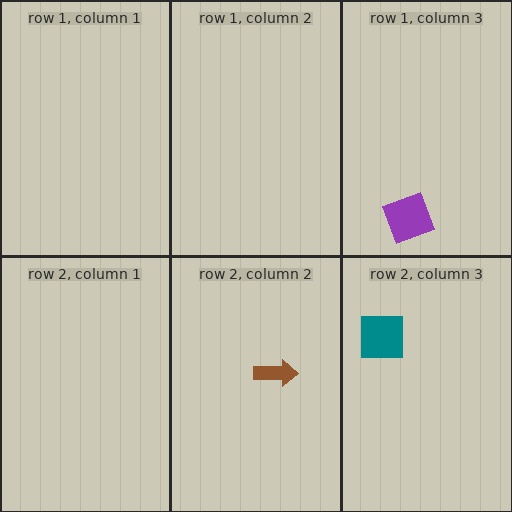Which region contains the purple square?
The row 1, column 3 region.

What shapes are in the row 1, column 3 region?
The purple square.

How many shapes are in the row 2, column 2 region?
1.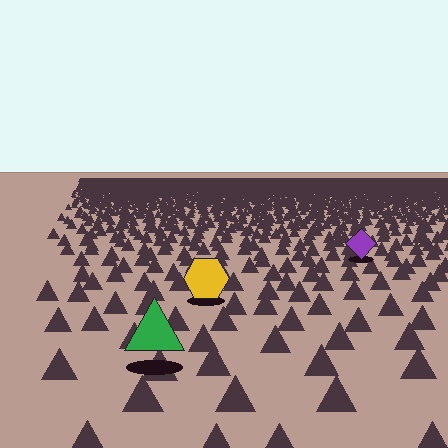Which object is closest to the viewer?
The green triangle is closest. The texture marks near it are larger and more spread out.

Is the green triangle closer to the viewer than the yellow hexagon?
Yes. The green triangle is closer — you can tell from the texture gradient: the ground texture is coarser near it.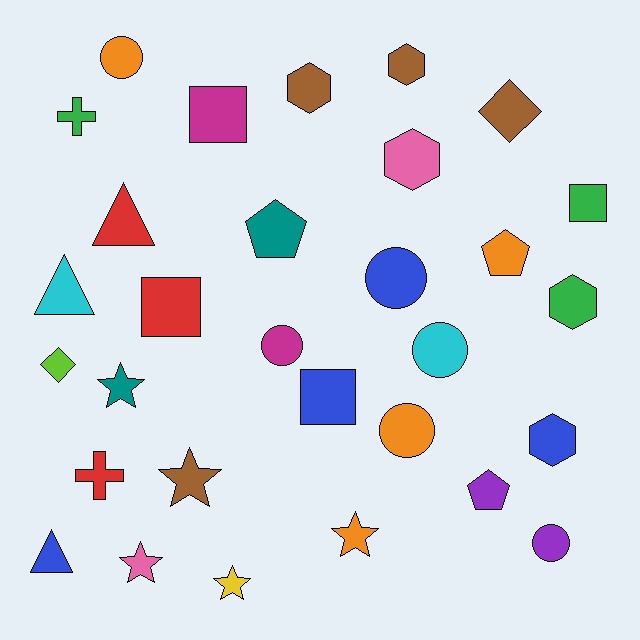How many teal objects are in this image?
There are 2 teal objects.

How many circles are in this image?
There are 6 circles.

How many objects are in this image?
There are 30 objects.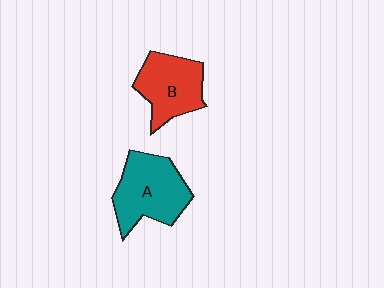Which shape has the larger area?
Shape A (teal).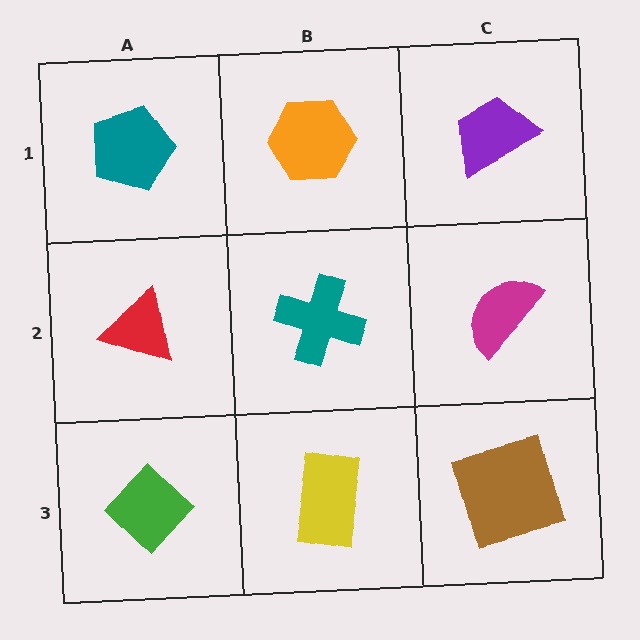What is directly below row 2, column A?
A green diamond.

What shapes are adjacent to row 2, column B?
An orange hexagon (row 1, column B), a yellow rectangle (row 3, column B), a red triangle (row 2, column A), a magenta semicircle (row 2, column C).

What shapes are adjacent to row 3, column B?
A teal cross (row 2, column B), a green diamond (row 3, column A), a brown square (row 3, column C).